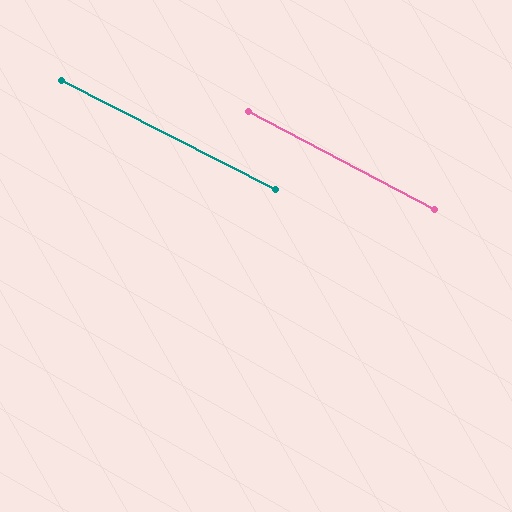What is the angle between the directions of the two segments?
Approximately 1 degree.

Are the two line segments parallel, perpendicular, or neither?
Parallel — their directions differ by only 0.9°.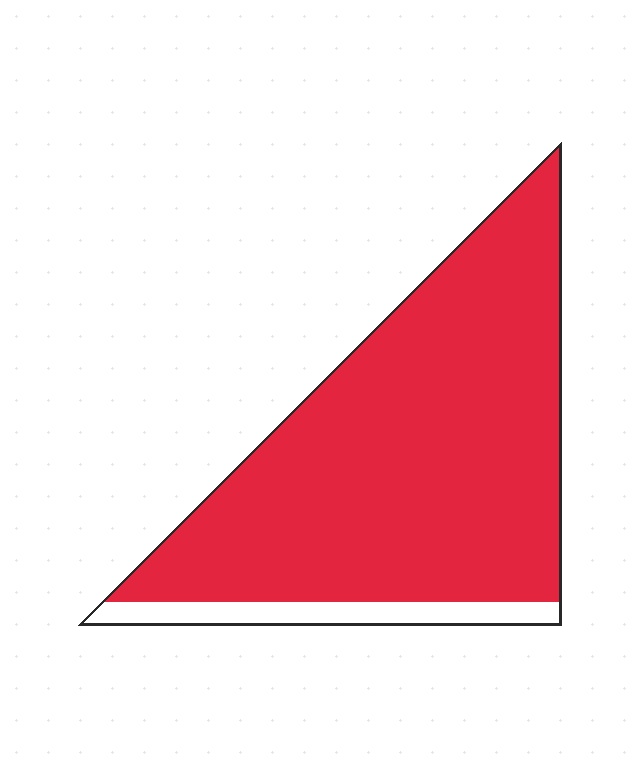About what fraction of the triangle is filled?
About nine tenths (9/10).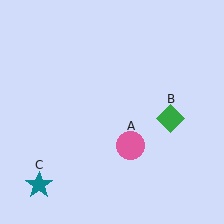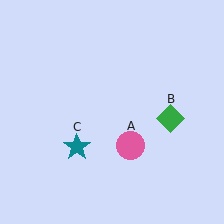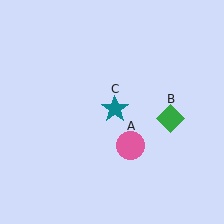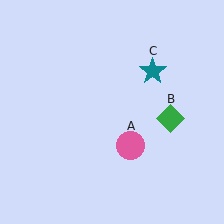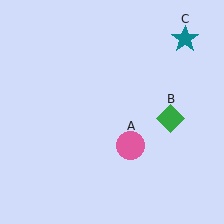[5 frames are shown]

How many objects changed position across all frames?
1 object changed position: teal star (object C).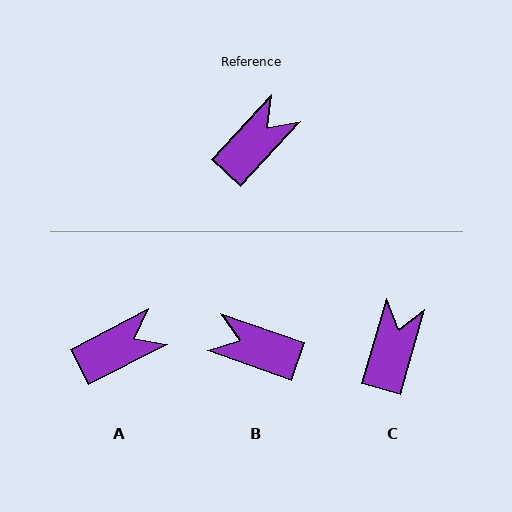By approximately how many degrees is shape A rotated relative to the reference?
Approximately 20 degrees clockwise.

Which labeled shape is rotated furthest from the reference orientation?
B, about 113 degrees away.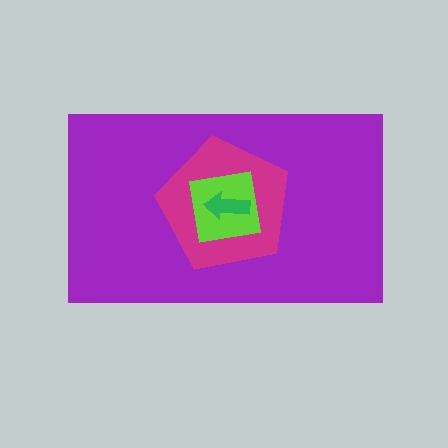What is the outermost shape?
The purple rectangle.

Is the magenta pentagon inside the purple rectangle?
Yes.